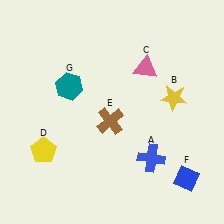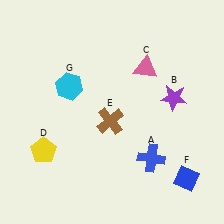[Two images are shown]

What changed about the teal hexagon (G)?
In Image 1, G is teal. In Image 2, it changed to cyan.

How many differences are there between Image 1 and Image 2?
There are 2 differences between the two images.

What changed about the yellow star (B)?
In Image 1, B is yellow. In Image 2, it changed to purple.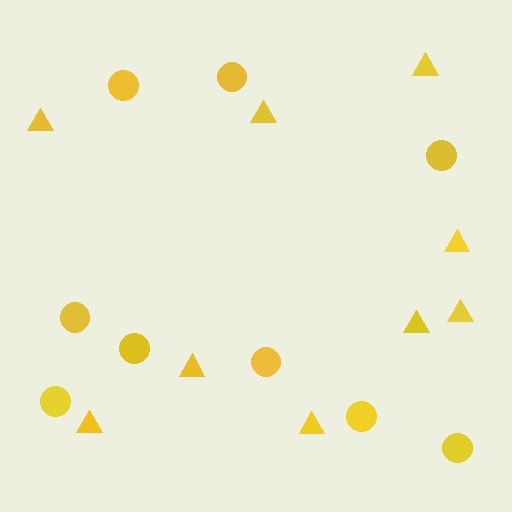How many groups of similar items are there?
There are 2 groups: one group of circles (9) and one group of triangles (9).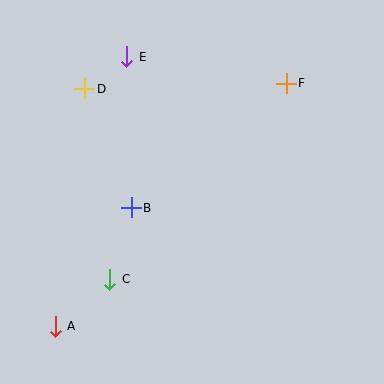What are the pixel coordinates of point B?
Point B is at (131, 208).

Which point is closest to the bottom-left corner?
Point A is closest to the bottom-left corner.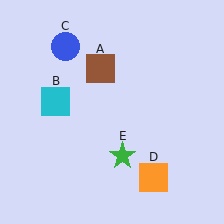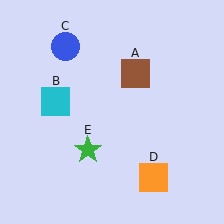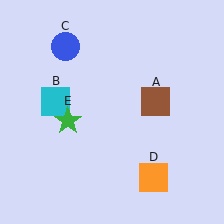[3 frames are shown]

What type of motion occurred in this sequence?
The brown square (object A), green star (object E) rotated clockwise around the center of the scene.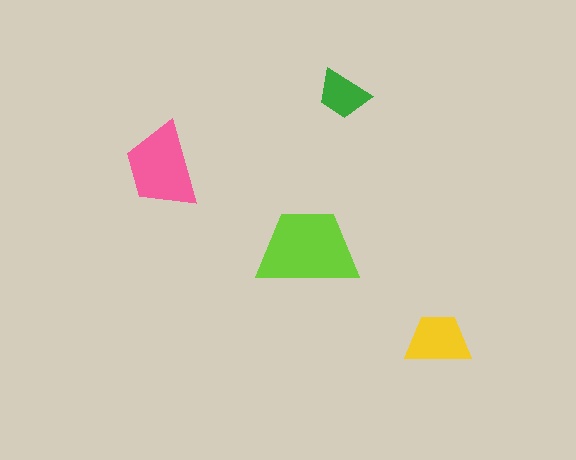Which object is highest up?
The green trapezoid is topmost.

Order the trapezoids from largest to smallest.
the lime one, the pink one, the yellow one, the green one.